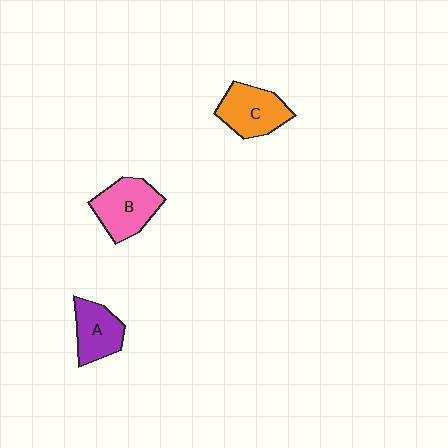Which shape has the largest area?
Shape B (pink).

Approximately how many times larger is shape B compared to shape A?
Approximately 1.3 times.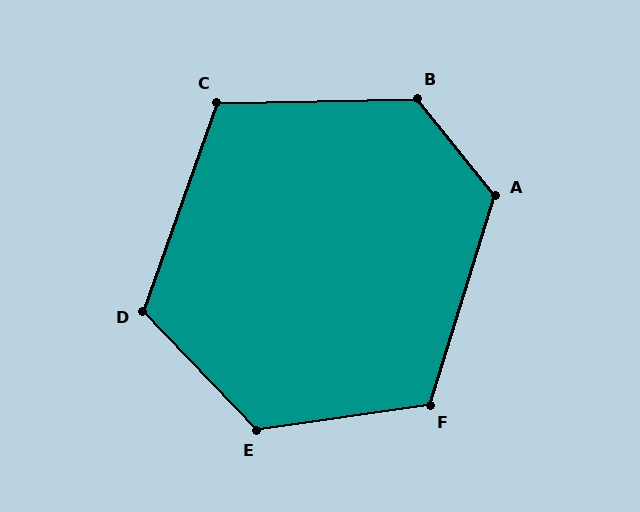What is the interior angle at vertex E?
Approximately 126 degrees (obtuse).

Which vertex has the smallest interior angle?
C, at approximately 110 degrees.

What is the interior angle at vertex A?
Approximately 124 degrees (obtuse).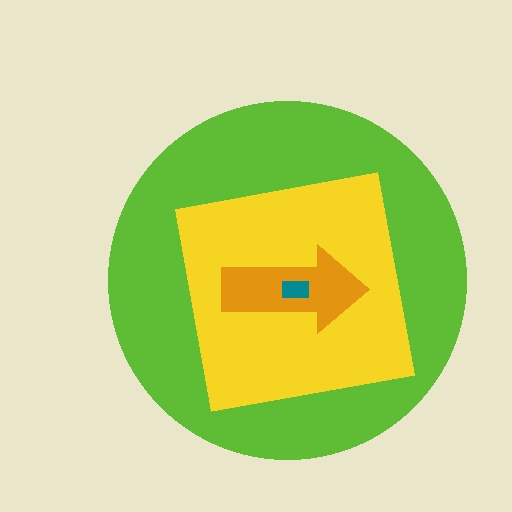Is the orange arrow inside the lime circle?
Yes.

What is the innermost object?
The teal rectangle.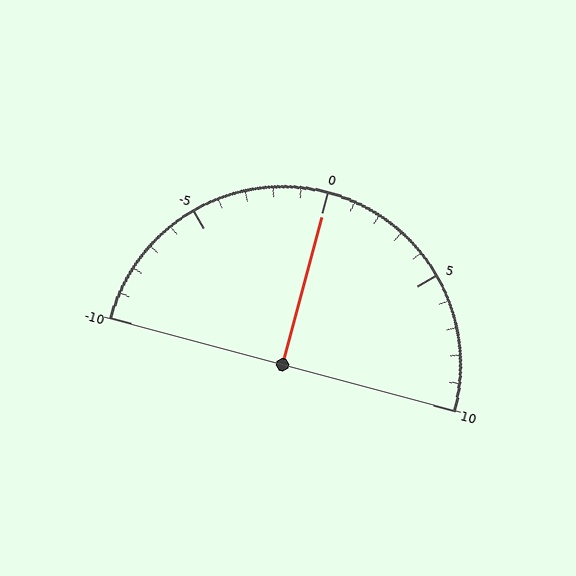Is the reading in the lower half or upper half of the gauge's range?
The reading is in the upper half of the range (-10 to 10).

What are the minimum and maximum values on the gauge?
The gauge ranges from -10 to 10.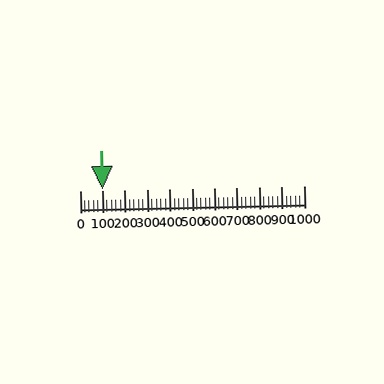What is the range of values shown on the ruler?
The ruler shows values from 0 to 1000.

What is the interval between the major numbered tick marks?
The major tick marks are spaced 100 units apart.